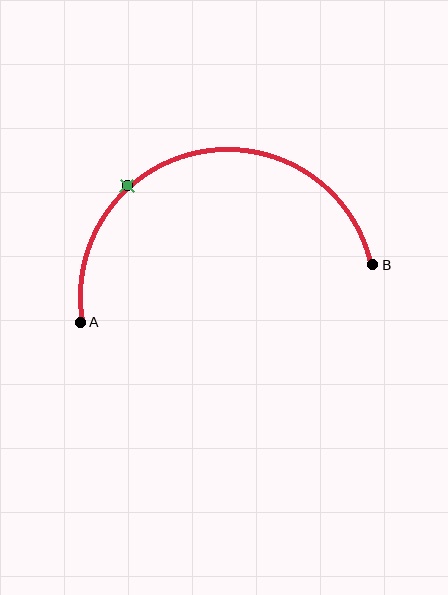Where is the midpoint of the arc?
The arc midpoint is the point on the curve farthest from the straight line joining A and B. It sits above that line.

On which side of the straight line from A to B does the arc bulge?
The arc bulges above the straight line connecting A and B.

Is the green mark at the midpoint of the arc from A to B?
No. The green mark lies on the arc but is closer to endpoint A. The arc midpoint would be at the point on the curve equidistant along the arc from both A and B.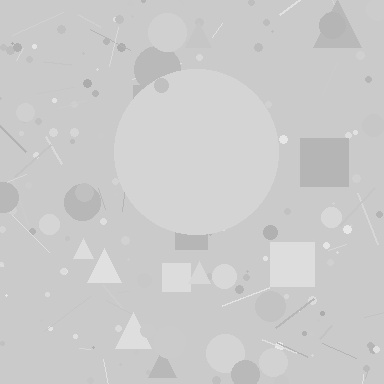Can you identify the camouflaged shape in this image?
The camouflaged shape is a circle.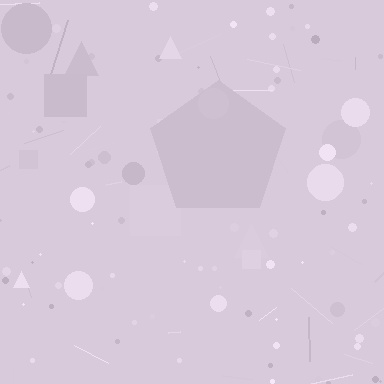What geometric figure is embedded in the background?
A pentagon is embedded in the background.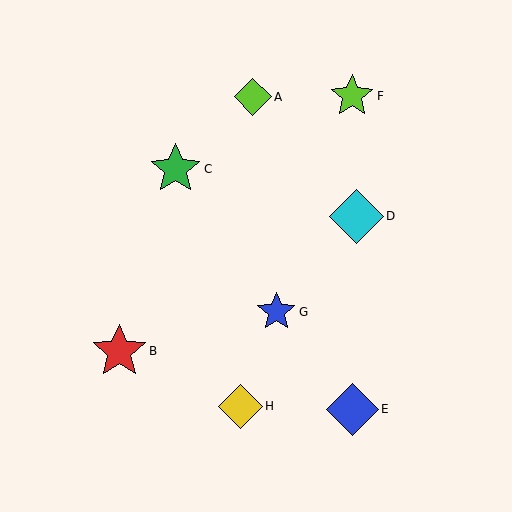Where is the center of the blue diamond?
The center of the blue diamond is at (352, 409).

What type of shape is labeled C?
Shape C is a green star.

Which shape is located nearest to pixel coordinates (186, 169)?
The green star (labeled C) at (175, 169) is nearest to that location.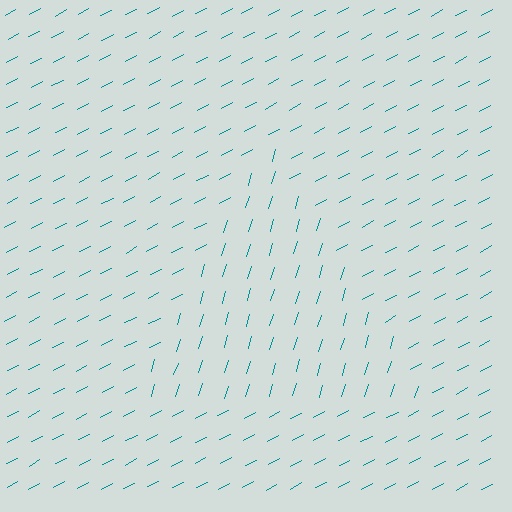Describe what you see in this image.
The image is filled with small teal line segments. A triangle region in the image has lines oriented differently from the surrounding lines, creating a visible texture boundary.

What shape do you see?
I see a triangle.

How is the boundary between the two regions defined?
The boundary is defined purely by a change in line orientation (approximately 45 degrees difference). All lines are the same color and thickness.